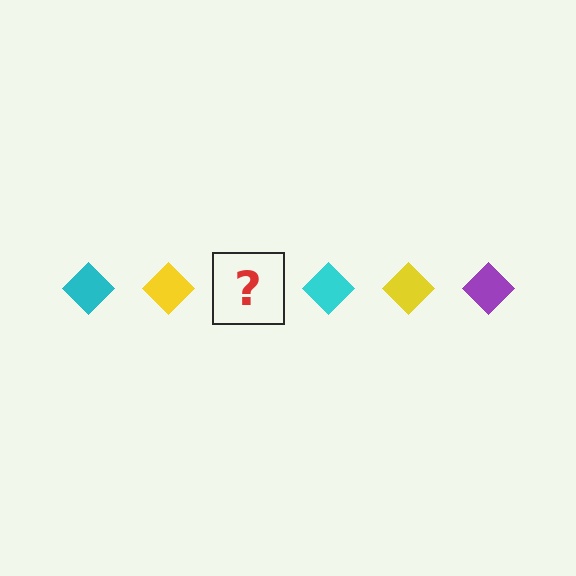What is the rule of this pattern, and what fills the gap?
The rule is that the pattern cycles through cyan, yellow, purple diamonds. The gap should be filled with a purple diamond.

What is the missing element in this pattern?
The missing element is a purple diamond.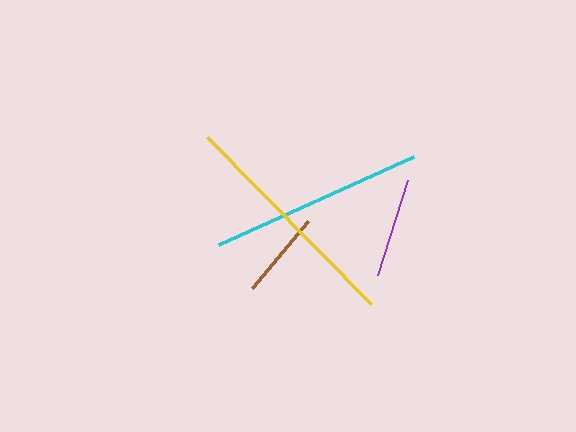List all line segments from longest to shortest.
From longest to shortest: yellow, cyan, purple, brown.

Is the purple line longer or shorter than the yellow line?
The yellow line is longer than the purple line.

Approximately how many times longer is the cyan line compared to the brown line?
The cyan line is approximately 2.4 times the length of the brown line.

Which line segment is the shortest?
The brown line is the shortest at approximately 87 pixels.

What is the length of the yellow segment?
The yellow segment is approximately 234 pixels long.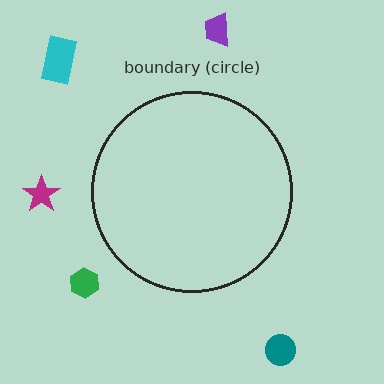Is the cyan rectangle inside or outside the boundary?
Outside.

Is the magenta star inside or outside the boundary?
Outside.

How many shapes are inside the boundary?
0 inside, 5 outside.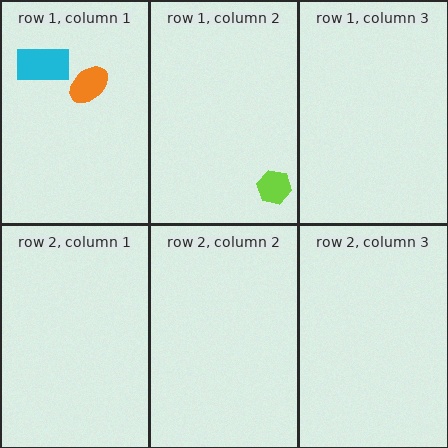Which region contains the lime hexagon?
The row 1, column 2 region.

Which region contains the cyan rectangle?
The row 1, column 1 region.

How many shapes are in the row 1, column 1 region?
2.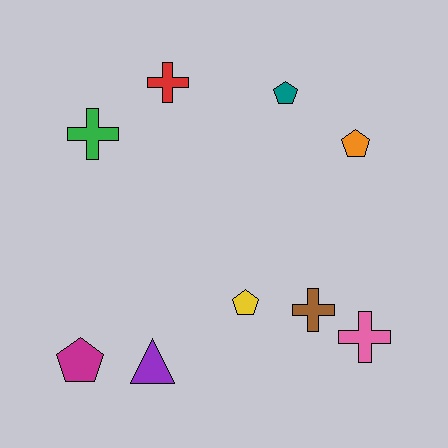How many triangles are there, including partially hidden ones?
There is 1 triangle.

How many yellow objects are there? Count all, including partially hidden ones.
There is 1 yellow object.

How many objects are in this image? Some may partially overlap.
There are 9 objects.